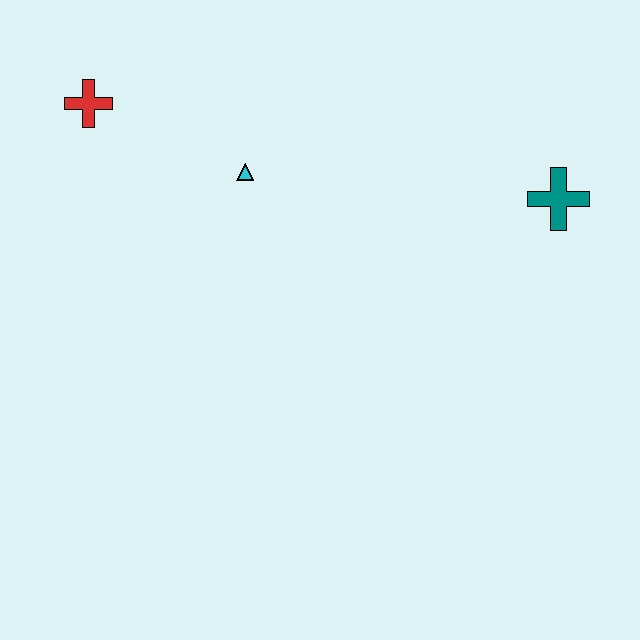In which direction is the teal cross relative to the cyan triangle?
The teal cross is to the right of the cyan triangle.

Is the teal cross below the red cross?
Yes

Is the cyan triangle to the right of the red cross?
Yes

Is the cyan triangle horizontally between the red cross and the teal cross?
Yes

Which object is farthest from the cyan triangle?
The teal cross is farthest from the cyan triangle.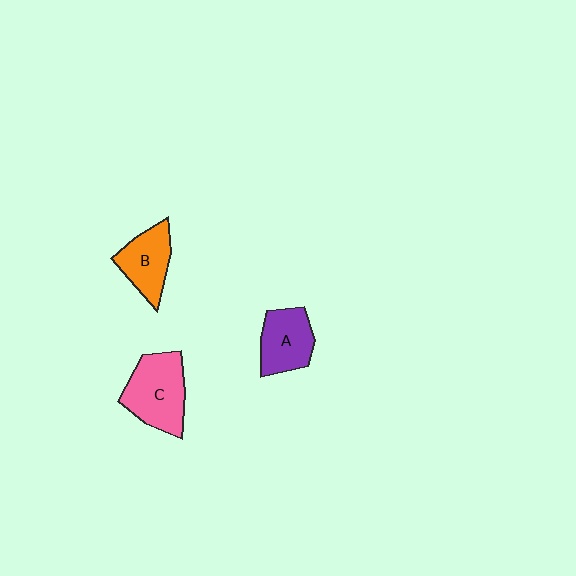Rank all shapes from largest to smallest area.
From largest to smallest: C (pink), A (purple), B (orange).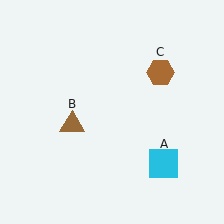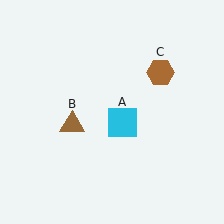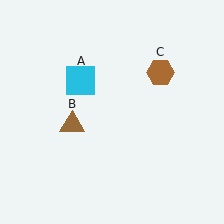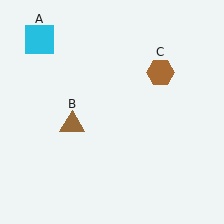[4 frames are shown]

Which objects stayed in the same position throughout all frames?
Brown triangle (object B) and brown hexagon (object C) remained stationary.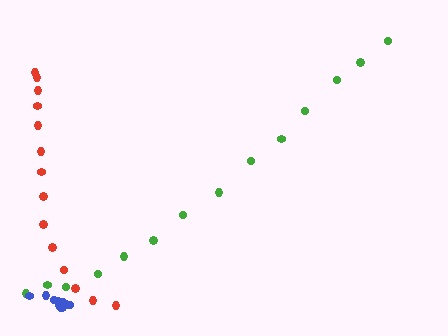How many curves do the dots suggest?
There are 3 distinct paths.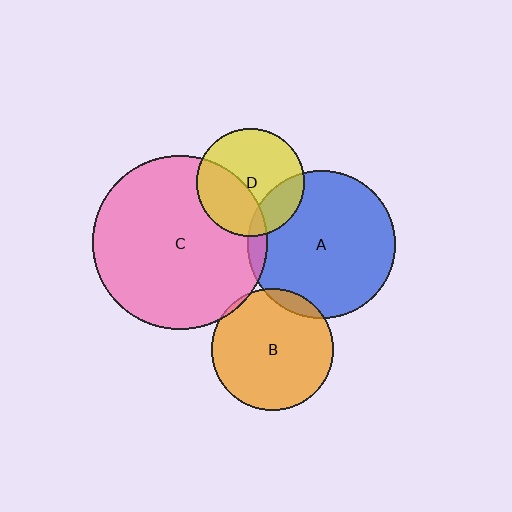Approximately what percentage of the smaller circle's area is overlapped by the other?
Approximately 5%.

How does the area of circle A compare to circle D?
Approximately 1.9 times.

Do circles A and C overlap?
Yes.